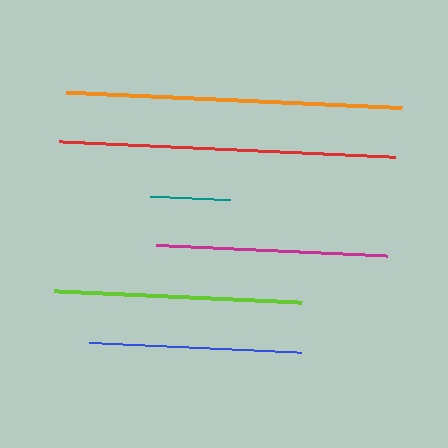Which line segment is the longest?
The red line is the longest at approximately 338 pixels.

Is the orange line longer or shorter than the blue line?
The orange line is longer than the blue line.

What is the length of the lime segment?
The lime segment is approximately 248 pixels long.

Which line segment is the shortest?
The teal line is the shortest at approximately 80 pixels.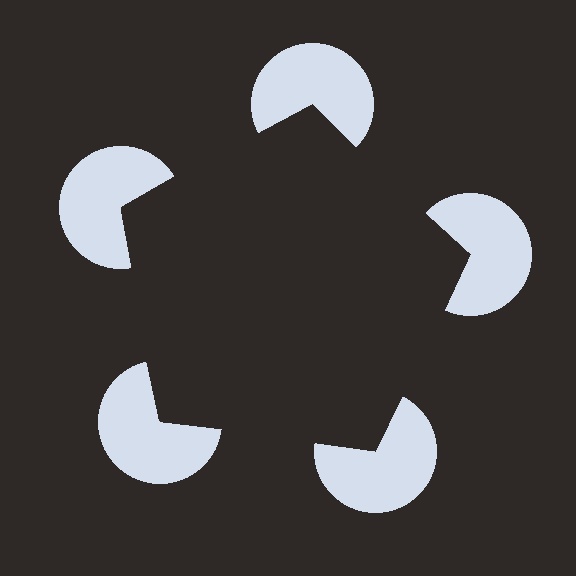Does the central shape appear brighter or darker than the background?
It typically appears slightly darker than the background, even though no actual brightness change is drawn.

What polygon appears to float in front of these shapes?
An illusory pentagon — its edges are inferred from the aligned wedge cuts in the pac-man discs, not physically drawn.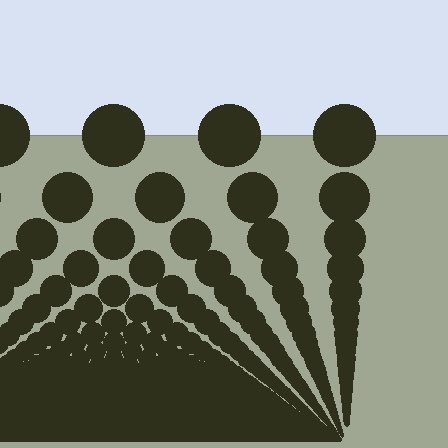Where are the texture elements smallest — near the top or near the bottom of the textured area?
Near the bottom.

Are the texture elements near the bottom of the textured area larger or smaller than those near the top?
Smaller. The gradient is inverted — elements near the bottom are smaller and denser.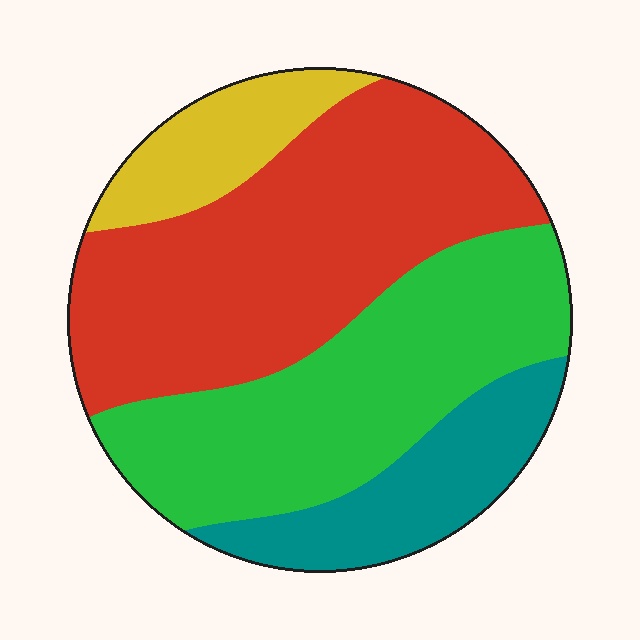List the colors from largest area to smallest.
From largest to smallest: red, green, teal, yellow.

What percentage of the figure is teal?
Teal takes up less than a quarter of the figure.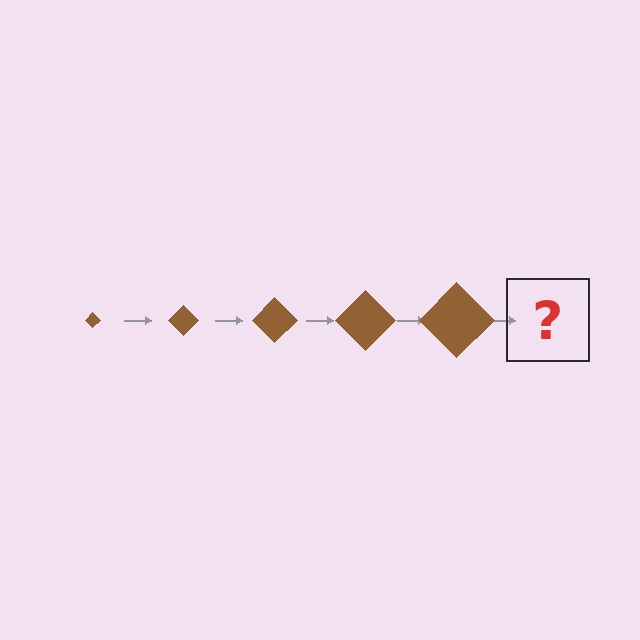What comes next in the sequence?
The next element should be a brown diamond, larger than the previous one.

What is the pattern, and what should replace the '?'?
The pattern is that the diamond gets progressively larger each step. The '?' should be a brown diamond, larger than the previous one.